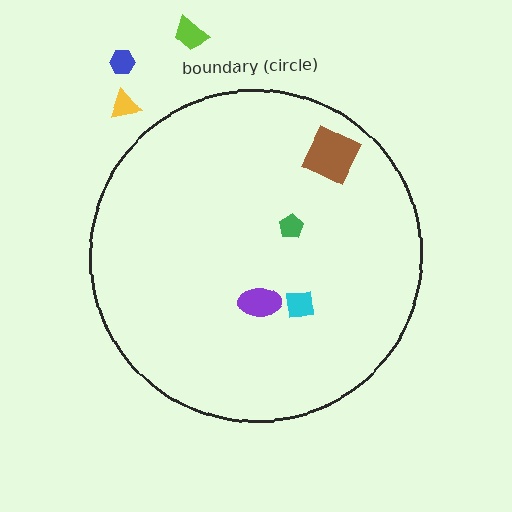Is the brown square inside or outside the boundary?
Inside.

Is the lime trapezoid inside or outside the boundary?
Outside.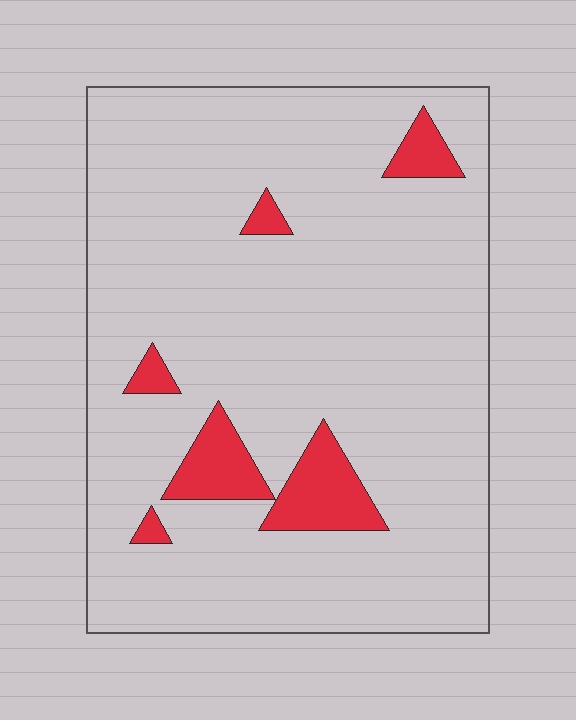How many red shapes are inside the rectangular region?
6.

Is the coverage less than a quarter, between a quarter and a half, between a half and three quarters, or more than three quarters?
Less than a quarter.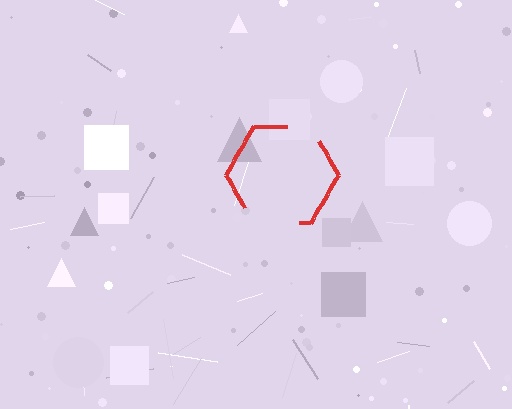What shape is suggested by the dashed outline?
The dashed outline suggests a hexagon.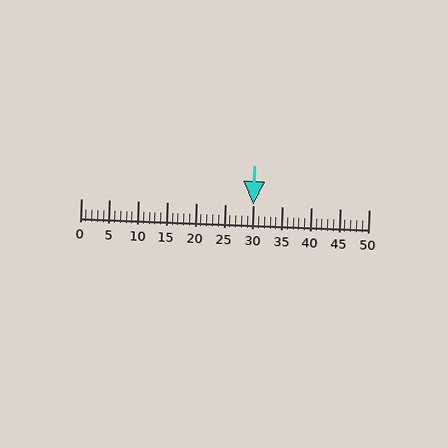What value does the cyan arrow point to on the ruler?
The cyan arrow points to approximately 30.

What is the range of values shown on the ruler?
The ruler shows values from 0 to 50.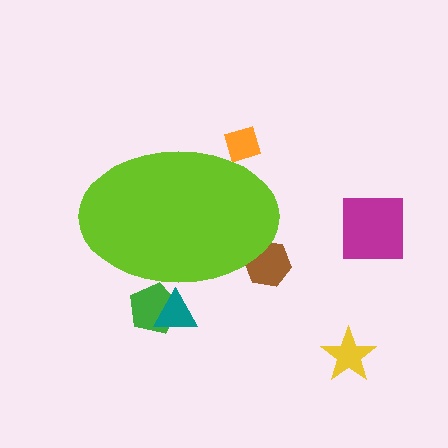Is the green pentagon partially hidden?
Yes, the green pentagon is partially hidden behind the lime ellipse.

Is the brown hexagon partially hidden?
Yes, the brown hexagon is partially hidden behind the lime ellipse.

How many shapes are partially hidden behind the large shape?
4 shapes are partially hidden.